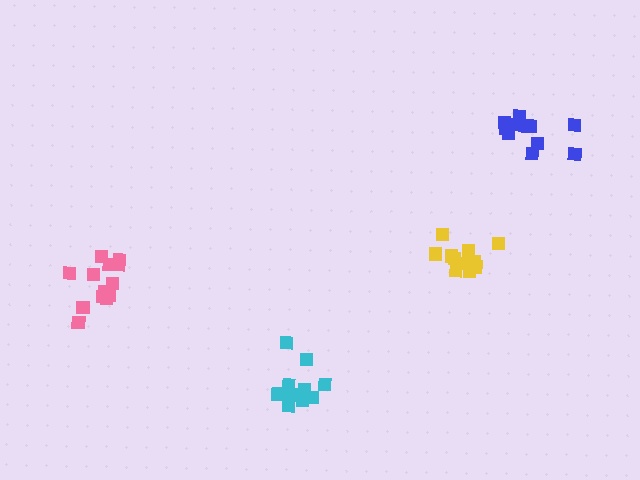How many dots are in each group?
Group 1: 11 dots, Group 2: 13 dots, Group 3: 12 dots, Group 4: 11 dots (47 total).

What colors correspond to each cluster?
The clusters are colored: blue, pink, cyan, yellow.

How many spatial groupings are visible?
There are 4 spatial groupings.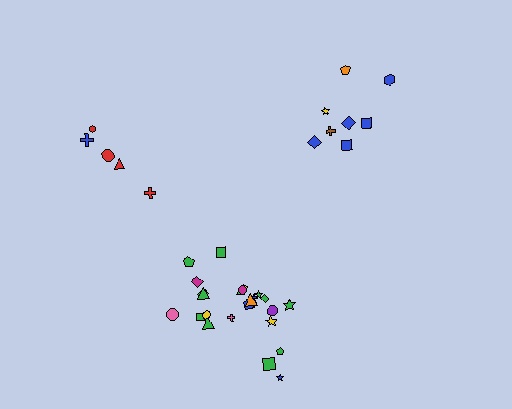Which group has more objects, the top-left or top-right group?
The top-right group.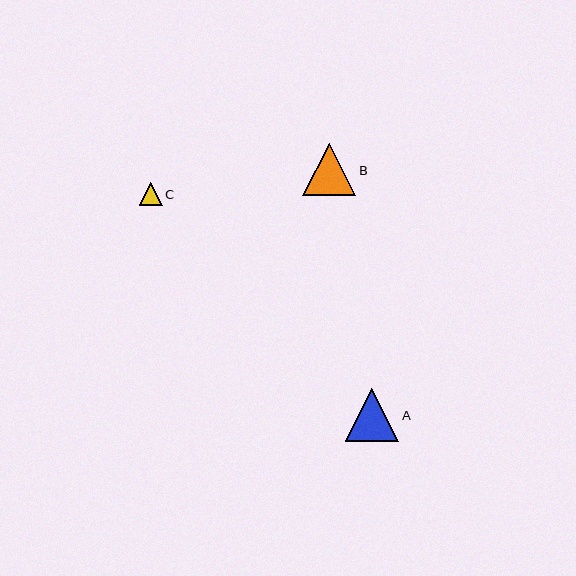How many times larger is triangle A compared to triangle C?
Triangle A is approximately 2.3 times the size of triangle C.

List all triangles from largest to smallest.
From largest to smallest: A, B, C.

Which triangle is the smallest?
Triangle C is the smallest with a size of approximately 23 pixels.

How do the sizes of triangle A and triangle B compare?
Triangle A and triangle B are approximately the same size.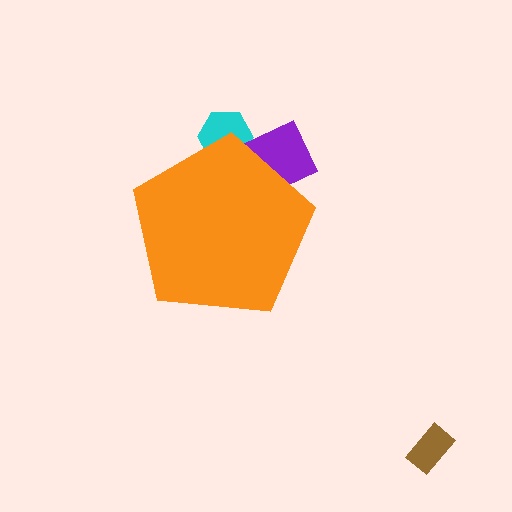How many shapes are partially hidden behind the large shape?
2 shapes are partially hidden.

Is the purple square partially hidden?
Yes, the purple square is partially hidden behind the orange pentagon.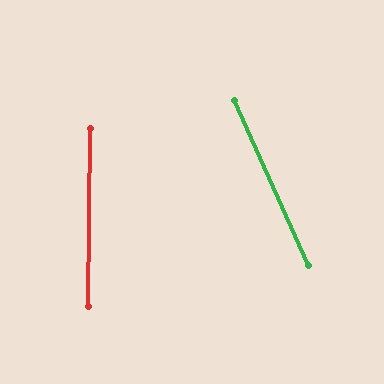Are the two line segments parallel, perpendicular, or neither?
Neither parallel nor perpendicular — they differ by about 25°.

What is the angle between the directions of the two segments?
Approximately 25 degrees.